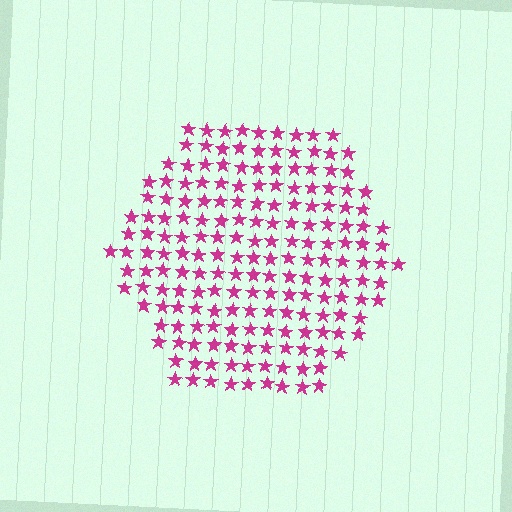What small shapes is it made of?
It is made of small stars.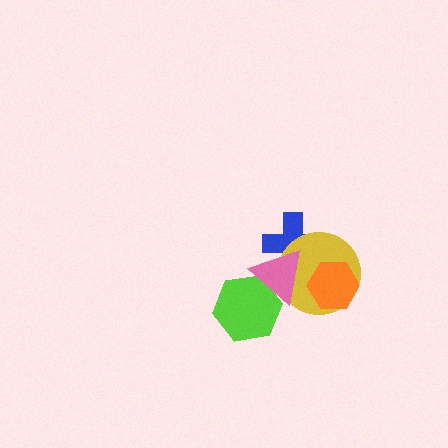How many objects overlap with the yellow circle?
3 objects overlap with the yellow circle.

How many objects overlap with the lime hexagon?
1 object overlaps with the lime hexagon.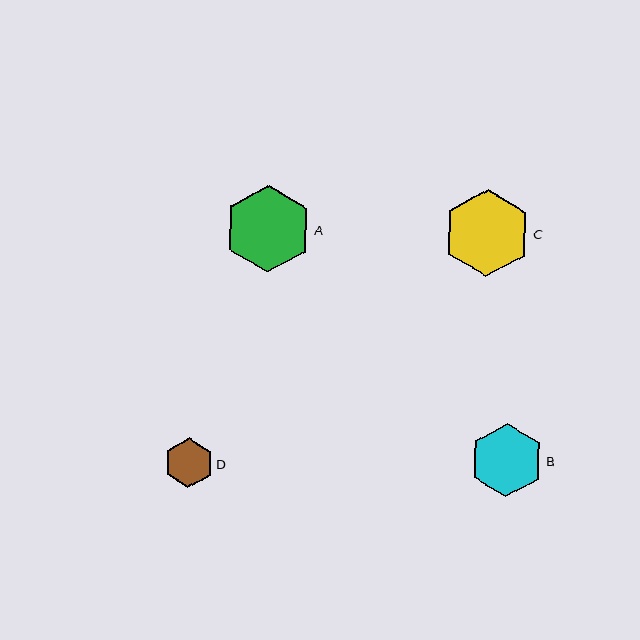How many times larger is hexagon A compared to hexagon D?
Hexagon A is approximately 1.8 times the size of hexagon D.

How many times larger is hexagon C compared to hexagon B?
Hexagon C is approximately 1.2 times the size of hexagon B.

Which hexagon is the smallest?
Hexagon D is the smallest with a size of approximately 49 pixels.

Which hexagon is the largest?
Hexagon A is the largest with a size of approximately 87 pixels.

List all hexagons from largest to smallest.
From largest to smallest: A, C, B, D.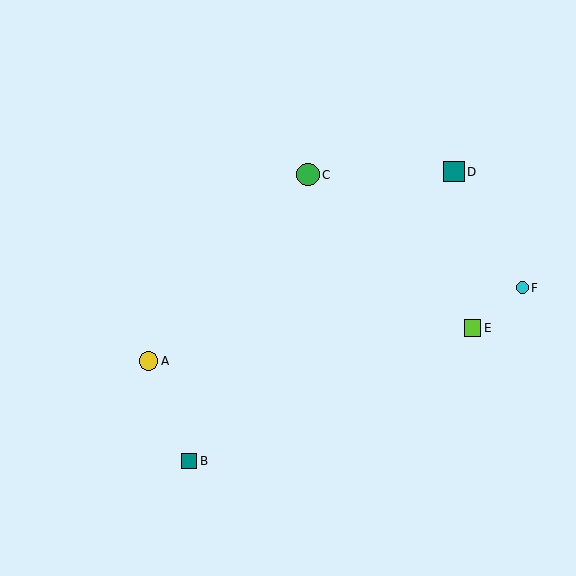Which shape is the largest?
The green circle (labeled C) is the largest.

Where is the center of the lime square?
The center of the lime square is at (473, 328).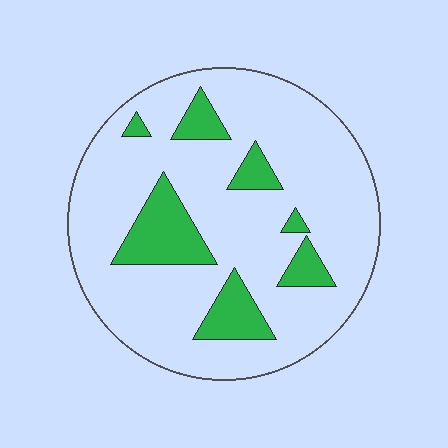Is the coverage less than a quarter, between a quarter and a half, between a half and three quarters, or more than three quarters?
Less than a quarter.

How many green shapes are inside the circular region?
7.